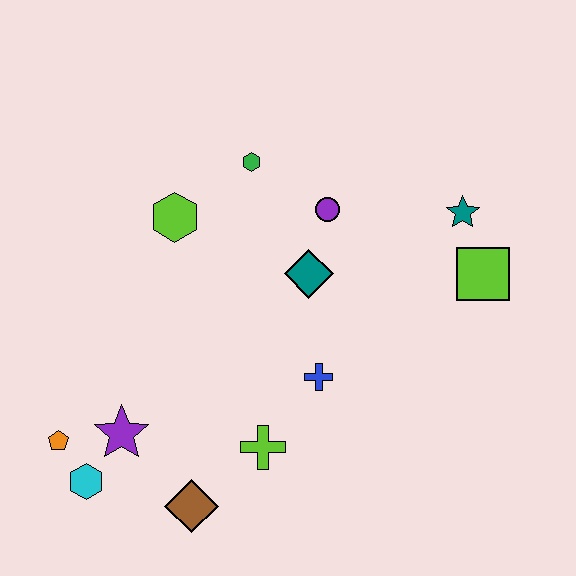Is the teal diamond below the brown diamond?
No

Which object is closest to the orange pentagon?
The cyan hexagon is closest to the orange pentagon.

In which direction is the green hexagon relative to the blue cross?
The green hexagon is above the blue cross.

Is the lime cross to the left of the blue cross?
Yes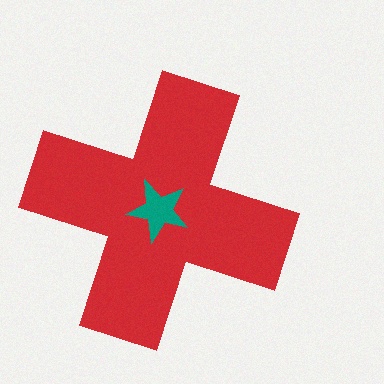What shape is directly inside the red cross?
The teal star.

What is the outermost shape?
The red cross.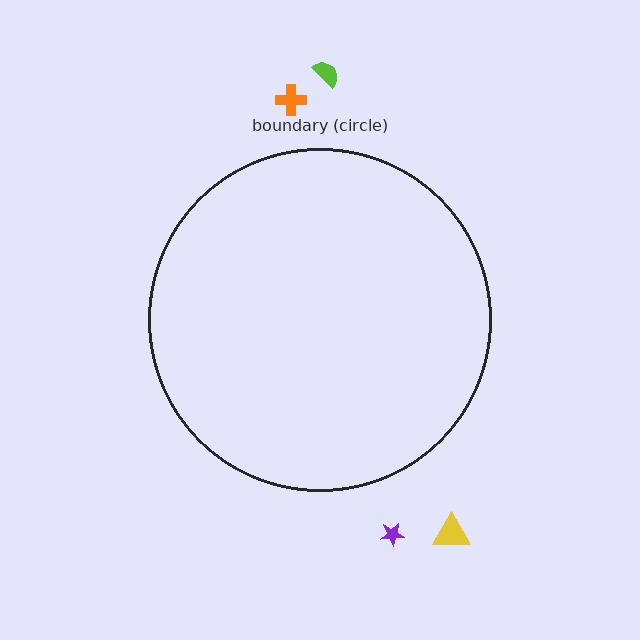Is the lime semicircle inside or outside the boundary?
Outside.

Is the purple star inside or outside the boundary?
Outside.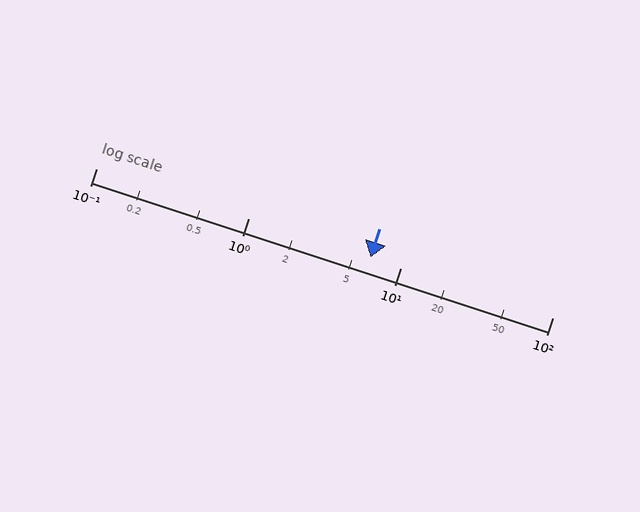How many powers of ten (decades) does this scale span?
The scale spans 3 decades, from 0.1 to 100.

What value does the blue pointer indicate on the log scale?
The pointer indicates approximately 6.4.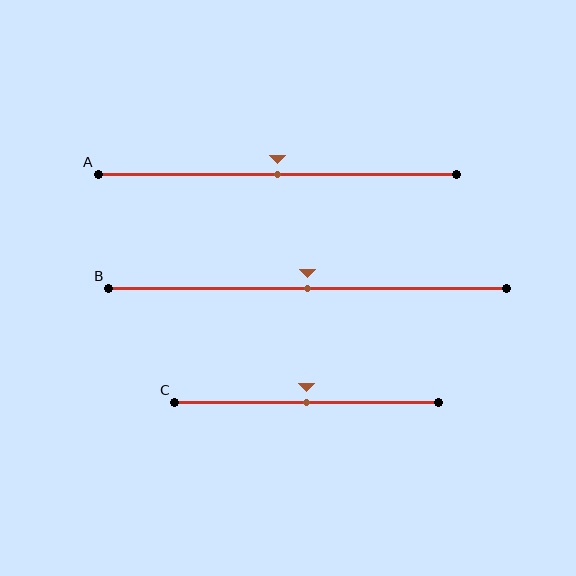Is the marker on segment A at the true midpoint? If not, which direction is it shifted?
Yes, the marker on segment A is at the true midpoint.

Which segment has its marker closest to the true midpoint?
Segment A has its marker closest to the true midpoint.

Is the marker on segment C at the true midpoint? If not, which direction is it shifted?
Yes, the marker on segment C is at the true midpoint.